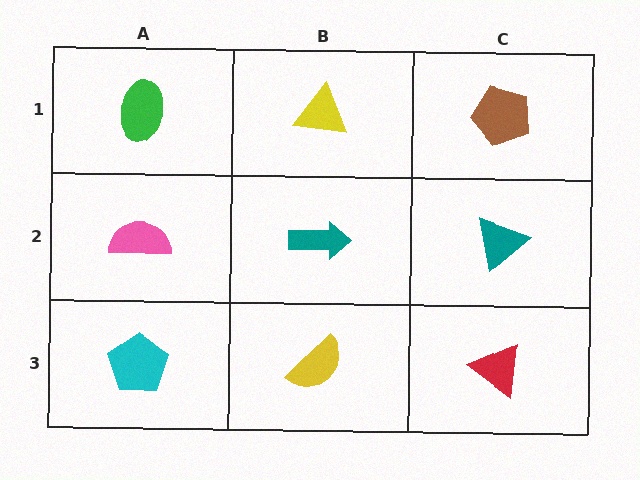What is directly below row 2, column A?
A cyan pentagon.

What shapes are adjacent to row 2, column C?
A brown pentagon (row 1, column C), a red triangle (row 3, column C), a teal arrow (row 2, column B).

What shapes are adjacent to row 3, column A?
A pink semicircle (row 2, column A), a yellow semicircle (row 3, column B).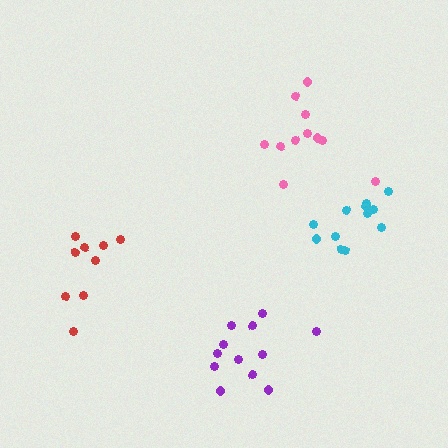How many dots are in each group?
Group 1: 12 dots, Group 2: 9 dots, Group 3: 12 dots, Group 4: 11 dots (44 total).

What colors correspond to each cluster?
The clusters are colored: cyan, red, purple, pink.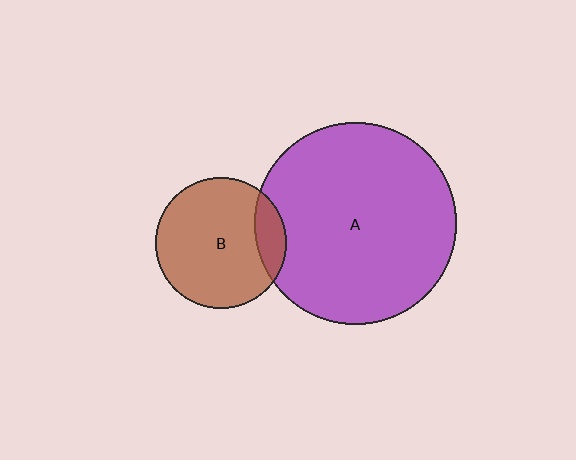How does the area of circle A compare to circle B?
Approximately 2.4 times.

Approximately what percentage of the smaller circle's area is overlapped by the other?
Approximately 15%.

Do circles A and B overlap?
Yes.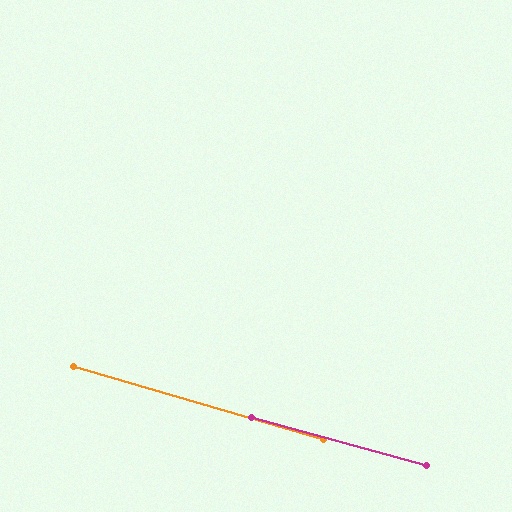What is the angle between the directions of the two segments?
Approximately 1 degree.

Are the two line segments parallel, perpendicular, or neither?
Parallel — their directions differ by only 1.1°.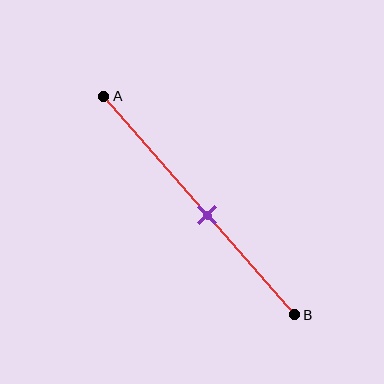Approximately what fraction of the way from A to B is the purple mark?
The purple mark is approximately 55% of the way from A to B.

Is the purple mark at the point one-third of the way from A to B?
No, the mark is at about 55% from A, not at the 33% one-third point.